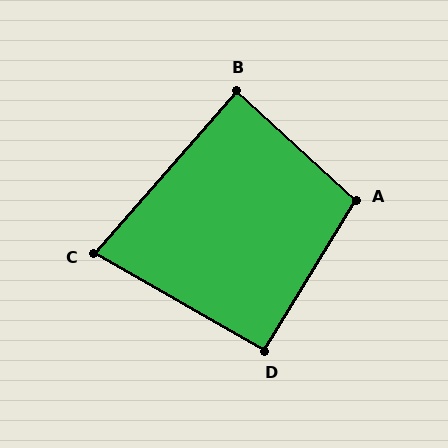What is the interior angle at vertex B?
Approximately 89 degrees (approximately right).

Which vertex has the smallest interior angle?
C, at approximately 79 degrees.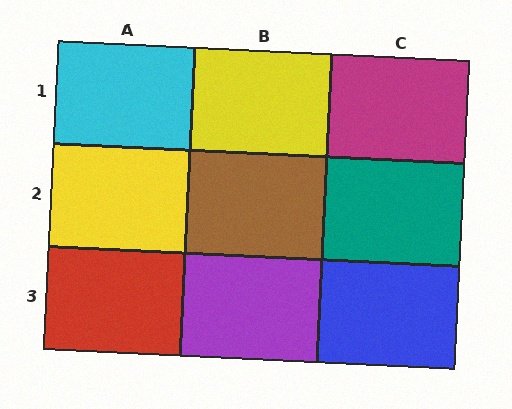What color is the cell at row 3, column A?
Red.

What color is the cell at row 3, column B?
Purple.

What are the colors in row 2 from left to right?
Yellow, brown, teal.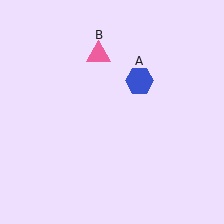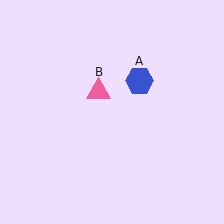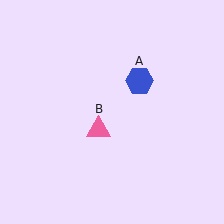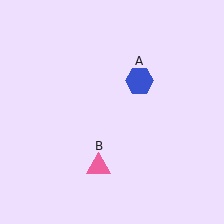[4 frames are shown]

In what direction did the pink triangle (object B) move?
The pink triangle (object B) moved down.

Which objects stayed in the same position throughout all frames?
Blue hexagon (object A) remained stationary.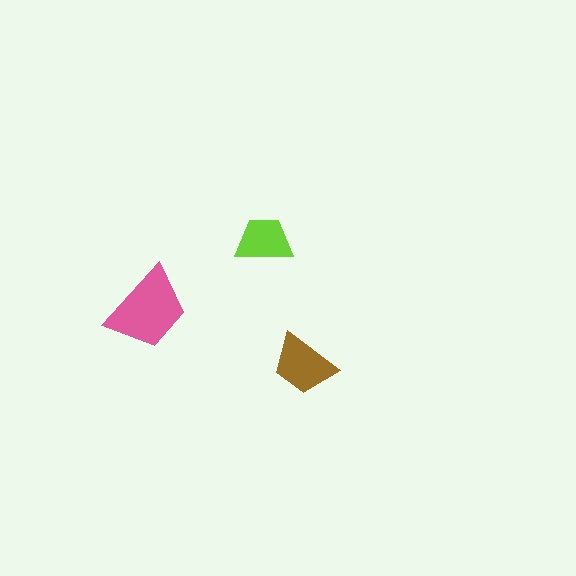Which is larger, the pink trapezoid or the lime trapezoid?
The pink one.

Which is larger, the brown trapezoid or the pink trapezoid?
The pink one.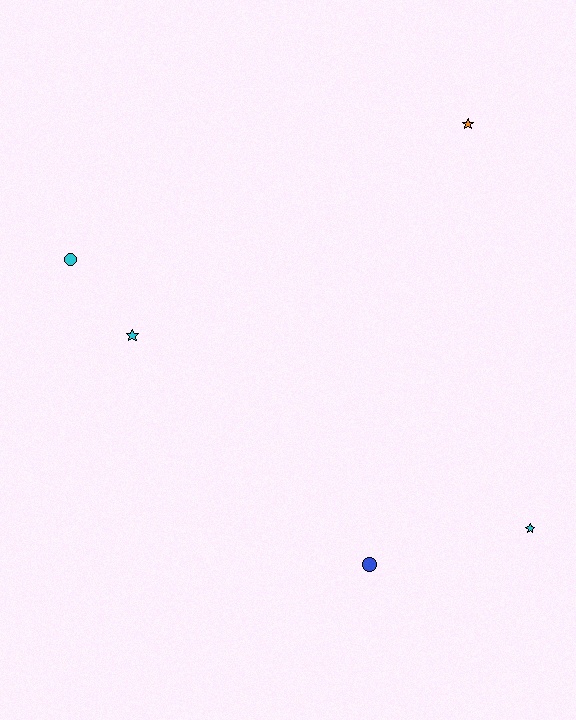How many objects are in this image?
There are 5 objects.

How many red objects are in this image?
There are no red objects.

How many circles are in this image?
There are 2 circles.